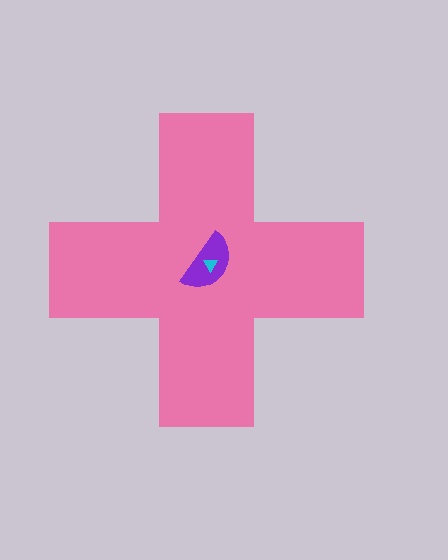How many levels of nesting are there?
3.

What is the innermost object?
The cyan triangle.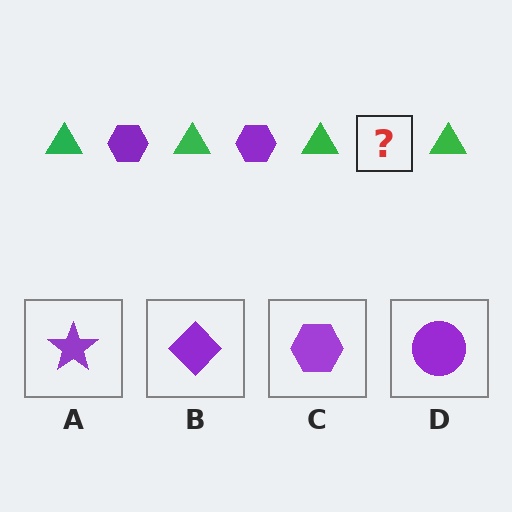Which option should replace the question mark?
Option C.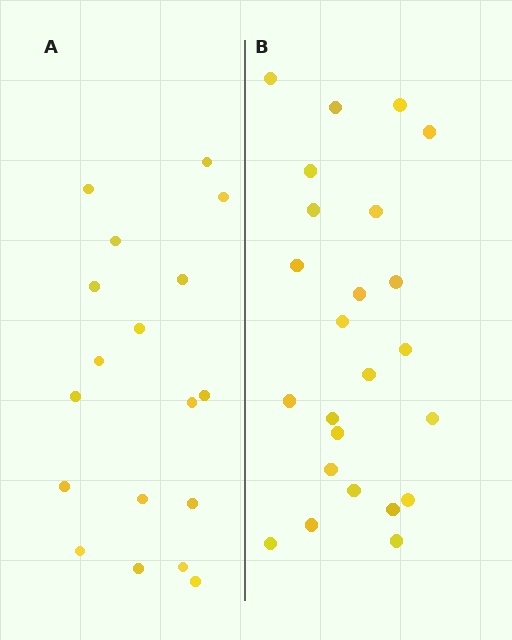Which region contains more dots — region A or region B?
Region B (the right region) has more dots.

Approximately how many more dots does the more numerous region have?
Region B has about 6 more dots than region A.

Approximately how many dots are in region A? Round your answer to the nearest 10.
About 20 dots. (The exact count is 18, which rounds to 20.)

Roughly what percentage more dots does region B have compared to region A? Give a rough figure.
About 35% more.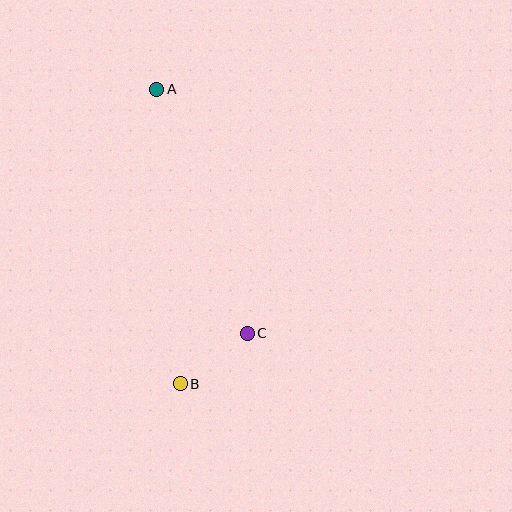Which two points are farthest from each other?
Points A and B are farthest from each other.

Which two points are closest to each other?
Points B and C are closest to each other.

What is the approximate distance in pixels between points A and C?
The distance between A and C is approximately 260 pixels.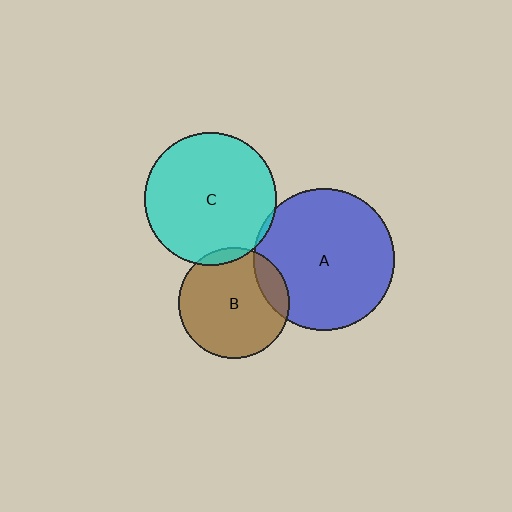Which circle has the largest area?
Circle A (blue).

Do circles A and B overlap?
Yes.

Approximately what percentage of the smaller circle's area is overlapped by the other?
Approximately 15%.